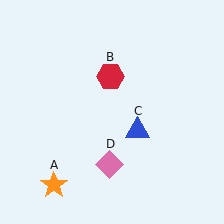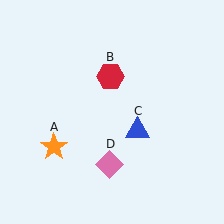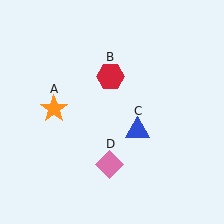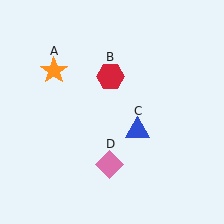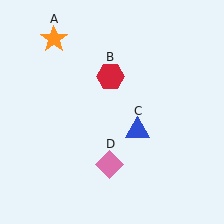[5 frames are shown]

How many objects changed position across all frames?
1 object changed position: orange star (object A).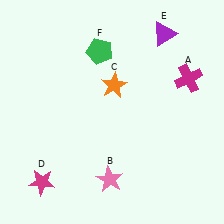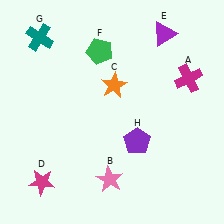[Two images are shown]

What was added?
A teal cross (G), a purple pentagon (H) were added in Image 2.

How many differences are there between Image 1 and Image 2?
There are 2 differences between the two images.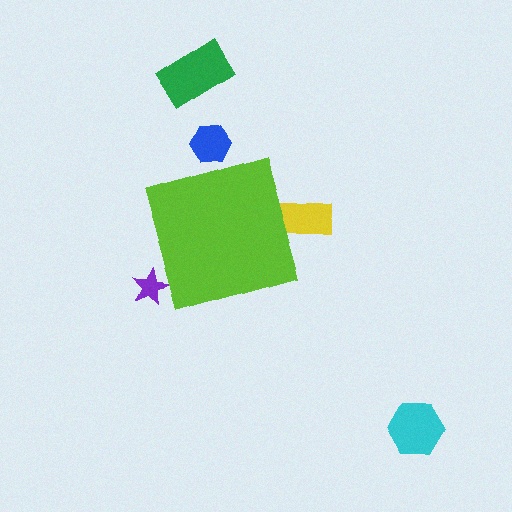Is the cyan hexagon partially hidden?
No, the cyan hexagon is fully visible.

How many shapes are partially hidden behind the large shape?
3 shapes are partially hidden.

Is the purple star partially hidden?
Yes, the purple star is partially hidden behind the lime diamond.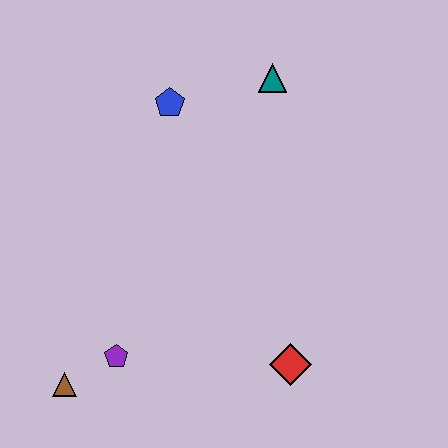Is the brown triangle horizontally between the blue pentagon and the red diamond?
No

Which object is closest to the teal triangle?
The blue pentagon is closest to the teal triangle.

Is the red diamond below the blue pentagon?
Yes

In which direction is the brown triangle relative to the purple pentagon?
The brown triangle is to the left of the purple pentagon.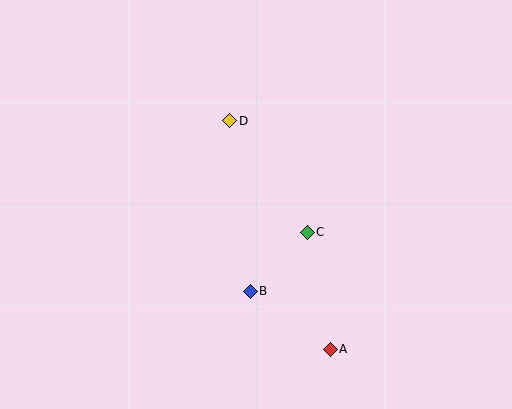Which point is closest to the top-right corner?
Point D is closest to the top-right corner.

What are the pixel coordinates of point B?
Point B is at (250, 291).